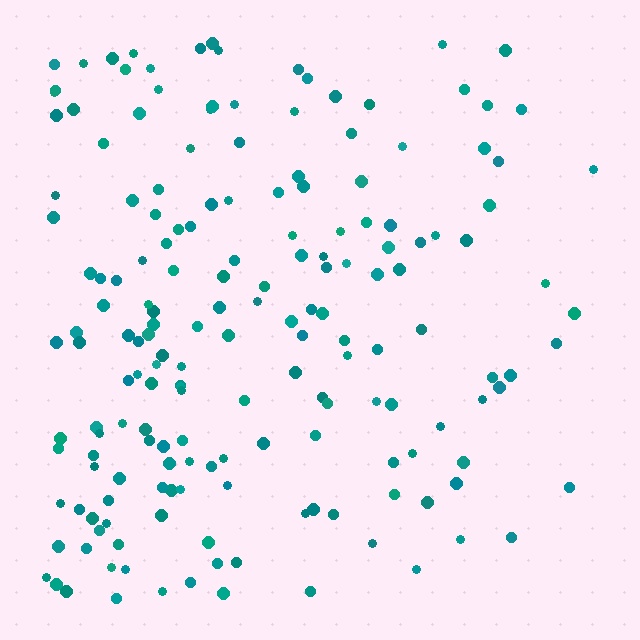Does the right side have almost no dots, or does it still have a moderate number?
Still a moderate number, just noticeably fewer than the left.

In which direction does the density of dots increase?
From right to left, with the left side densest.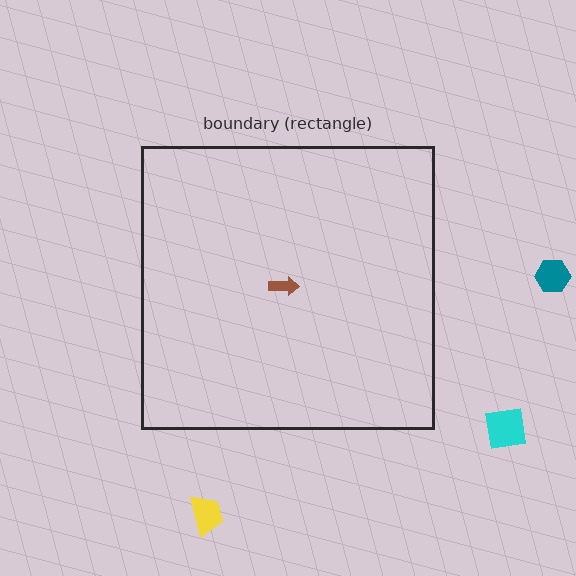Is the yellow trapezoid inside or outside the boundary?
Outside.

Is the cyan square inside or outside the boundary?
Outside.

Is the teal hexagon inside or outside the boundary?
Outside.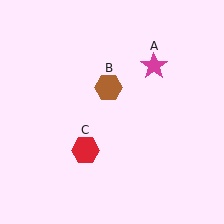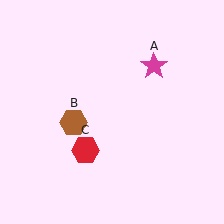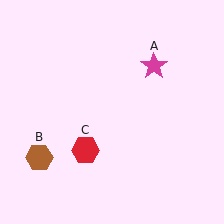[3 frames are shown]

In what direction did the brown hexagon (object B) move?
The brown hexagon (object B) moved down and to the left.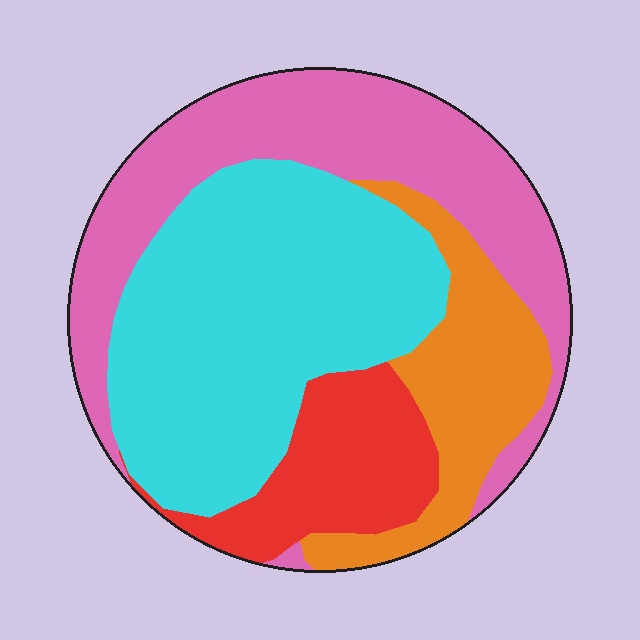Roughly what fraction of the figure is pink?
Pink covers around 30% of the figure.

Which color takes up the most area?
Cyan, at roughly 40%.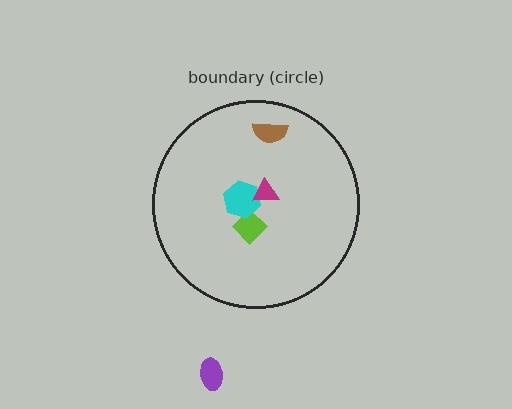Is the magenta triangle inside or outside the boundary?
Inside.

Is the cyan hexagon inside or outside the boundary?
Inside.